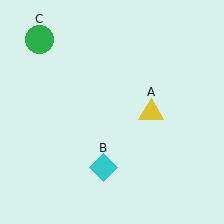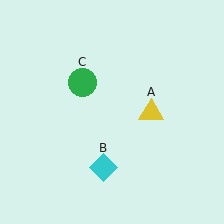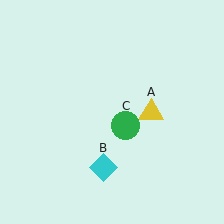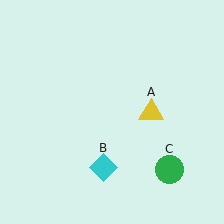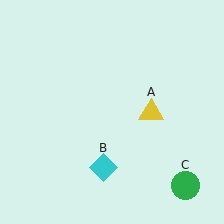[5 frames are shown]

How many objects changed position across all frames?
1 object changed position: green circle (object C).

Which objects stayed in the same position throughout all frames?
Yellow triangle (object A) and cyan diamond (object B) remained stationary.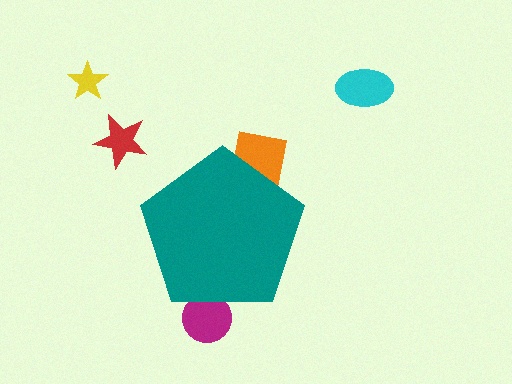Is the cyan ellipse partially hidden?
No, the cyan ellipse is fully visible.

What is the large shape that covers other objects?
A teal pentagon.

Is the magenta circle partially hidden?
Yes, the magenta circle is partially hidden behind the teal pentagon.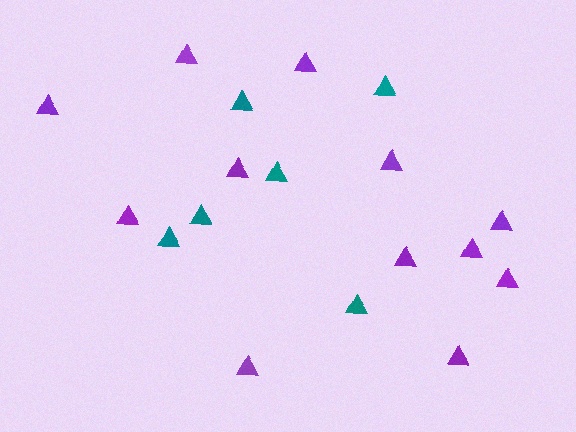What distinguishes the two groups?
There are 2 groups: one group of purple triangles (12) and one group of teal triangles (6).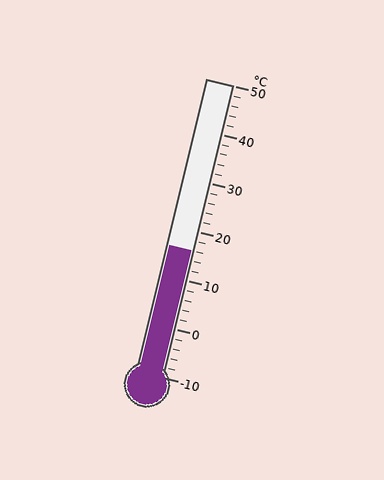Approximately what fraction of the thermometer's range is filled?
The thermometer is filled to approximately 45% of its range.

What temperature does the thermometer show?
The thermometer shows approximately 16°C.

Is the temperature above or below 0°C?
The temperature is above 0°C.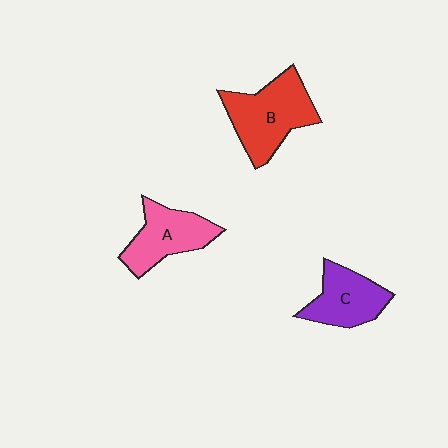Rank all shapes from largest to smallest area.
From largest to smallest: B (red), A (pink), C (purple).